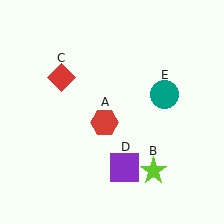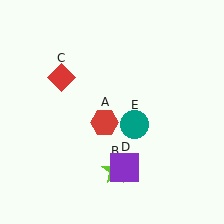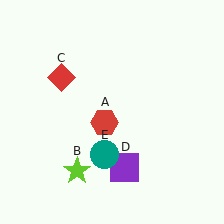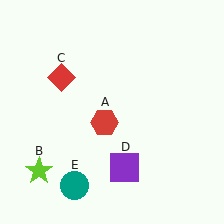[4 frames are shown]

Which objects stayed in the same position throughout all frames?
Red hexagon (object A) and red diamond (object C) and purple square (object D) remained stationary.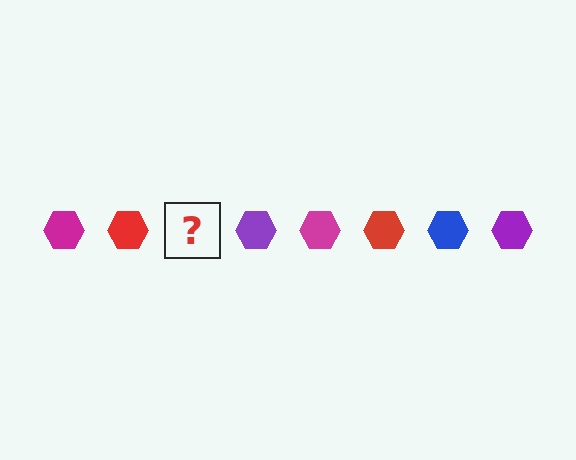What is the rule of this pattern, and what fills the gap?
The rule is that the pattern cycles through magenta, red, blue, purple hexagons. The gap should be filled with a blue hexagon.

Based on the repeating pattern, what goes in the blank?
The blank should be a blue hexagon.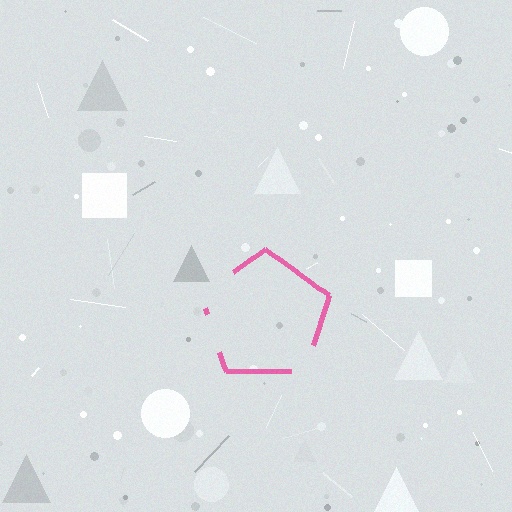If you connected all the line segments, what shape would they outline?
They would outline a pentagon.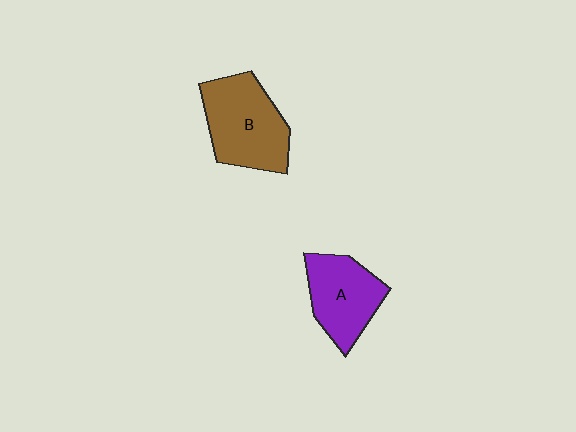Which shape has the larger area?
Shape B (brown).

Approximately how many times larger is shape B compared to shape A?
Approximately 1.2 times.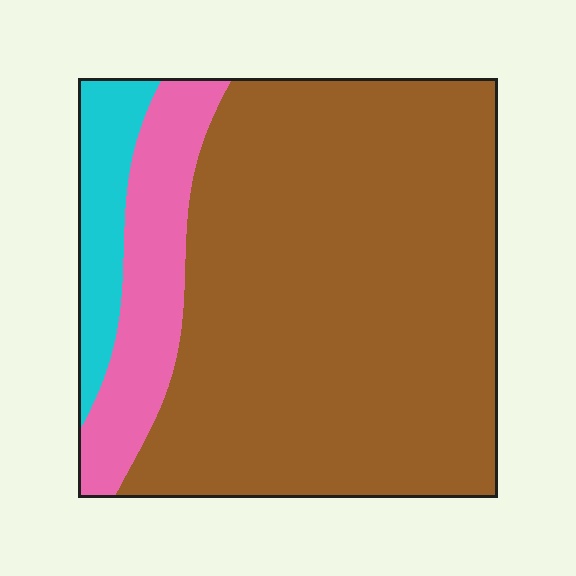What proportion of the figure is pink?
Pink takes up about one sixth (1/6) of the figure.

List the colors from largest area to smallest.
From largest to smallest: brown, pink, cyan.